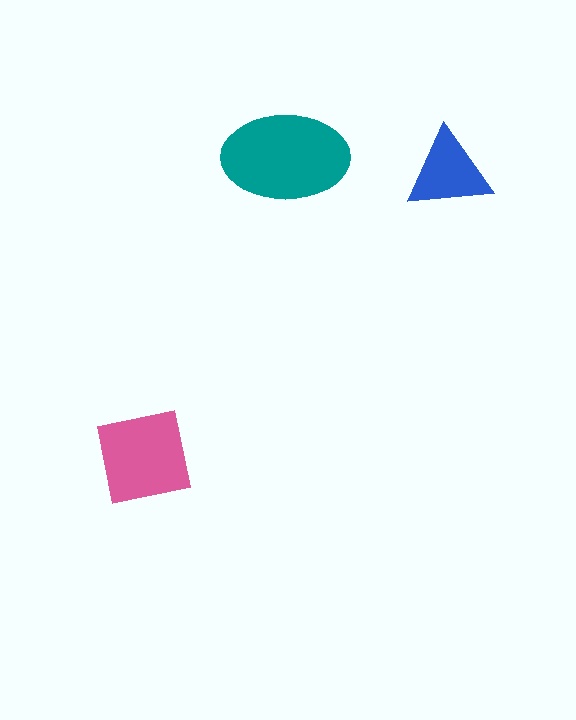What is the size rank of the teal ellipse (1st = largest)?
1st.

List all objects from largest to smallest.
The teal ellipse, the pink square, the blue triangle.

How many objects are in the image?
There are 3 objects in the image.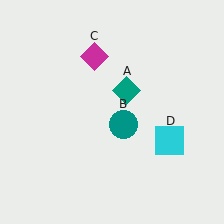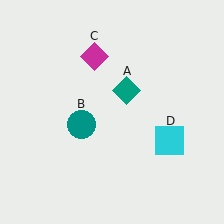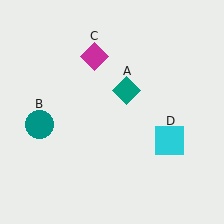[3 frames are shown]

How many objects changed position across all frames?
1 object changed position: teal circle (object B).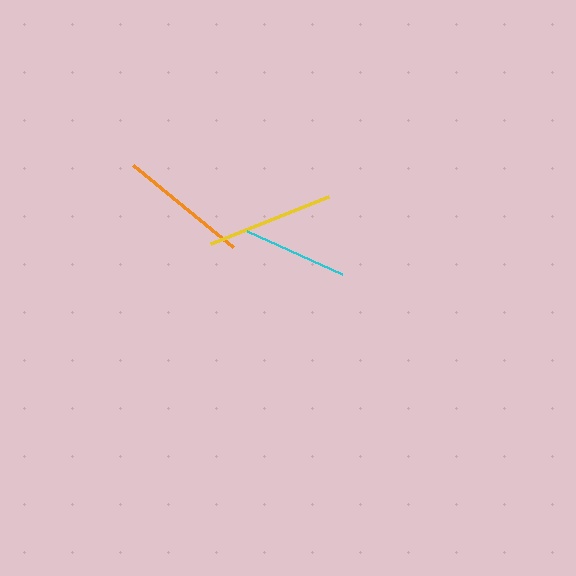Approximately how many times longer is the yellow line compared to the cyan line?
The yellow line is approximately 1.2 times the length of the cyan line.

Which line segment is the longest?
The orange line is the longest at approximately 130 pixels.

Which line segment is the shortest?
The cyan line is the shortest at approximately 105 pixels.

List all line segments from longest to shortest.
From longest to shortest: orange, yellow, cyan.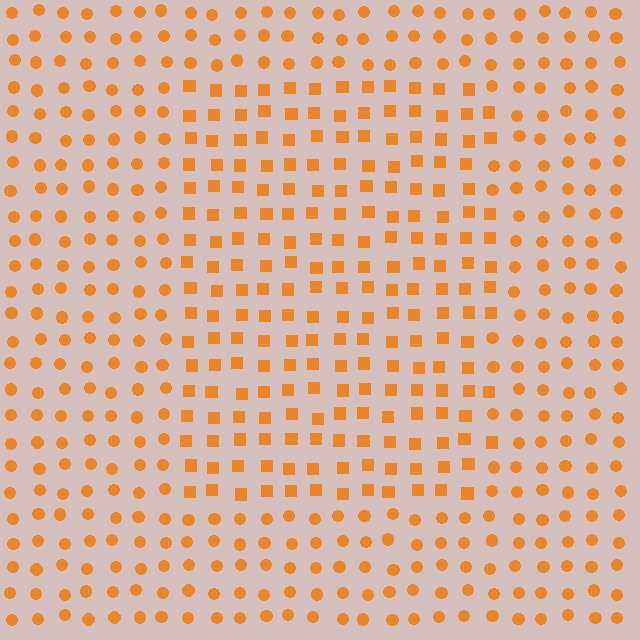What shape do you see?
I see a rectangle.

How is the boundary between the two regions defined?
The boundary is defined by a change in element shape: squares inside vs. circles outside. All elements share the same color and spacing.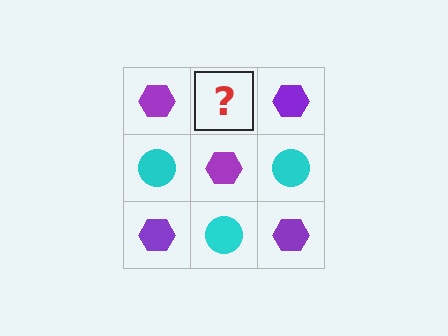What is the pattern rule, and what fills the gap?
The rule is that it alternates purple hexagon and cyan circle in a checkerboard pattern. The gap should be filled with a cyan circle.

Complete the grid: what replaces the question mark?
The question mark should be replaced with a cyan circle.